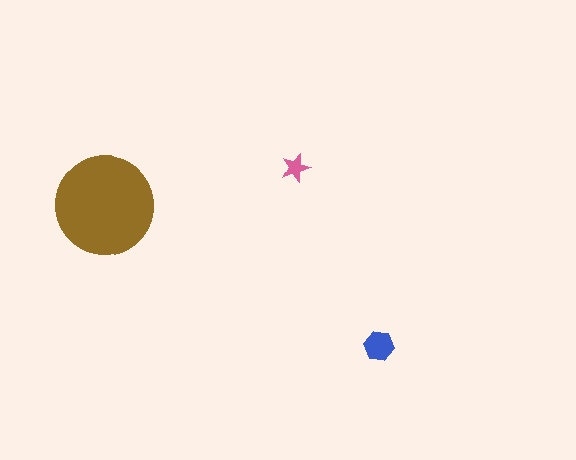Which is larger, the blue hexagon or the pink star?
The blue hexagon.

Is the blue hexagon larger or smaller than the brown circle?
Smaller.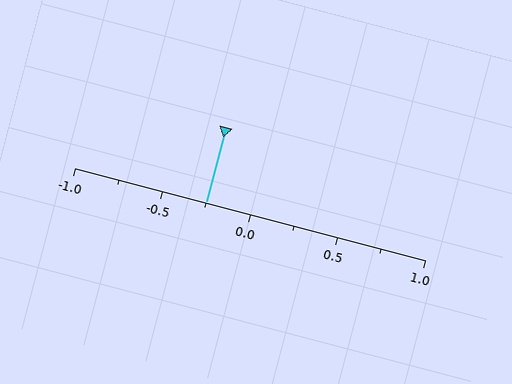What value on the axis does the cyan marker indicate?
The marker indicates approximately -0.25.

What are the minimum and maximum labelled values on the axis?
The axis runs from -1.0 to 1.0.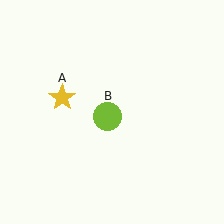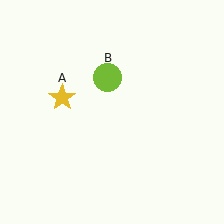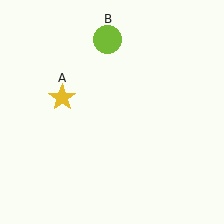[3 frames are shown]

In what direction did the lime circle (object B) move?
The lime circle (object B) moved up.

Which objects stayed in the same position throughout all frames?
Yellow star (object A) remained stationary.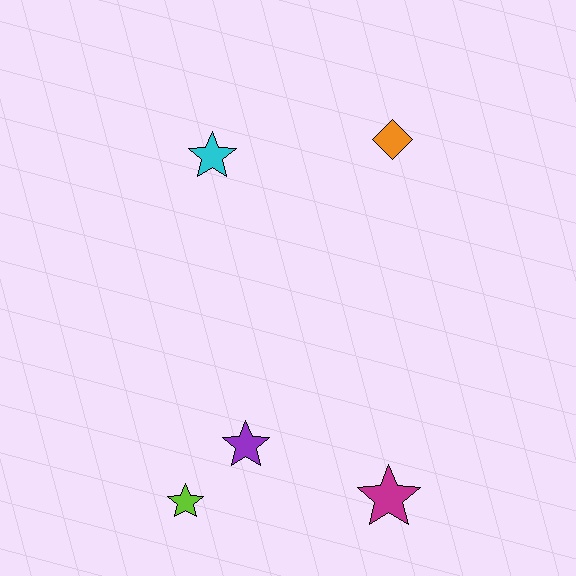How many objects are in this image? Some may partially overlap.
There are 5 objects.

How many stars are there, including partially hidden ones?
There are 4 stars.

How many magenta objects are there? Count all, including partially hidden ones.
There is 1 magenta object.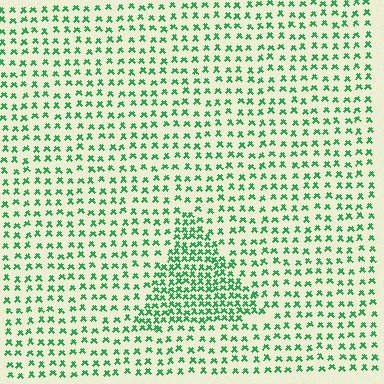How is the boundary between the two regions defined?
The boundary is defined by a change in element density (approximately 2.0x ratio). All elements are the same color, size, and shape.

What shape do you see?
I see a triangle.